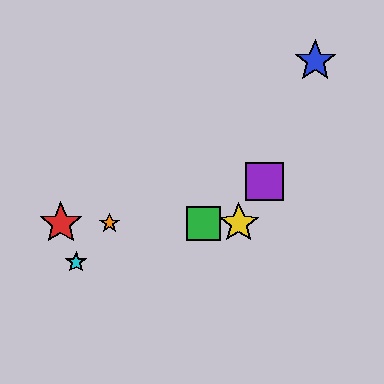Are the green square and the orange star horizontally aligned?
Yes, both are at y≈223.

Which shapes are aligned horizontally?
The red star, the green square, the yellow star, the orange star are aligned horizontally.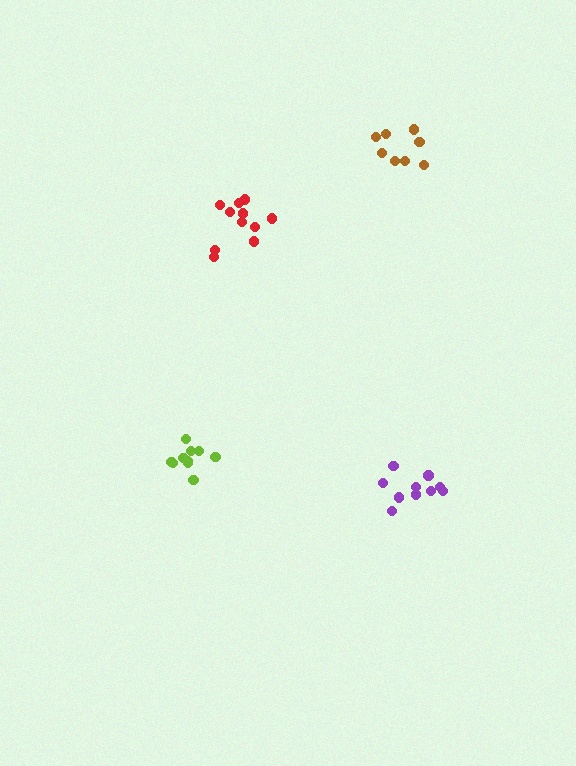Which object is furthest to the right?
The purple cluster is rightmost.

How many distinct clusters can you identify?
There are 4 distinct clusters.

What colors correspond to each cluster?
The clusters are colored: brown, lime, purple, red.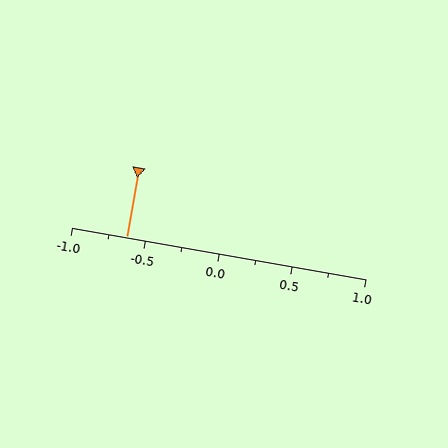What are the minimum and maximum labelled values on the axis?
The axis runs from -1.0 to 1.0.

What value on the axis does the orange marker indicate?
The marker indicates approximately -0.62.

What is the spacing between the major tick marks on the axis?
The major ticks are spaced 0.5 apart.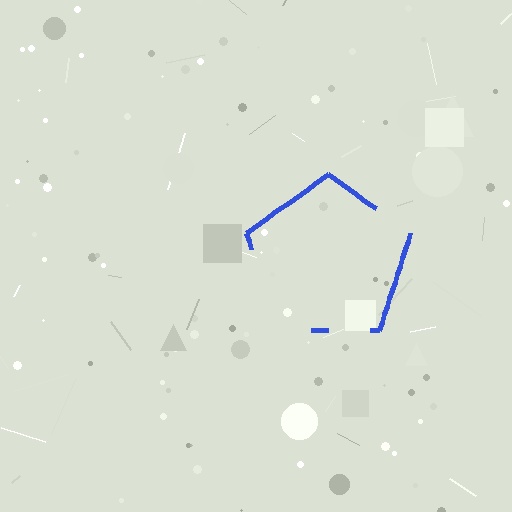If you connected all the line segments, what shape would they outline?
They would outline a pentagon.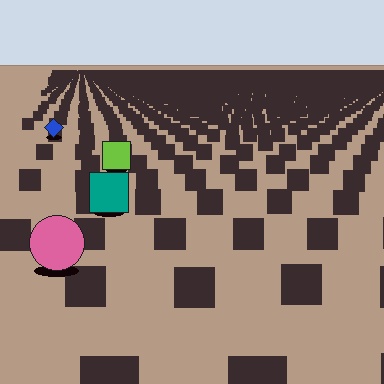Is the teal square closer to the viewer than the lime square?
Yes. The teal square is closer — you can tell from the texture gradient: the ground texture is coarser near it.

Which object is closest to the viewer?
The pink circle is closest. The texture marks near it are larger and more spread out.